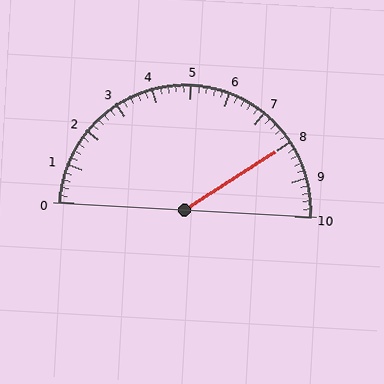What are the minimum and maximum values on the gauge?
The gauge ranges from 0 to 10.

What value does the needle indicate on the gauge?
The needle indicates approximately 8.0.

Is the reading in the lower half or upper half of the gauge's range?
The reading is in the upper half of the range (0 to 10).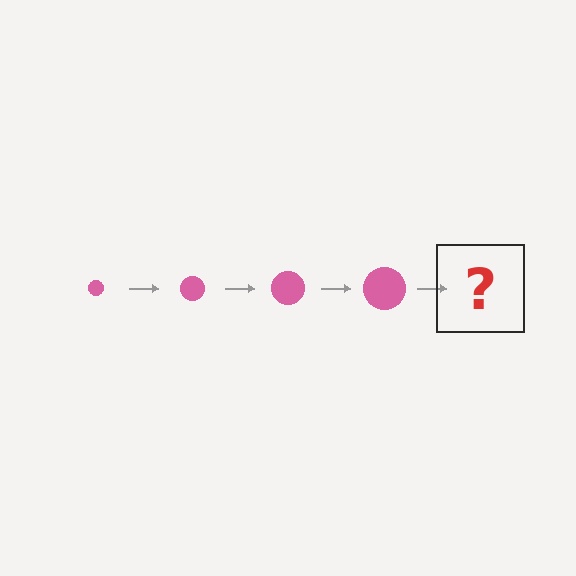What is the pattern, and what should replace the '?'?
The pattern is that the circle gets progressively larger each step. The '?' should be a pink circle, larger than the previous one.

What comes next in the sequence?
The next element should be a pink circle, larger than the previous one.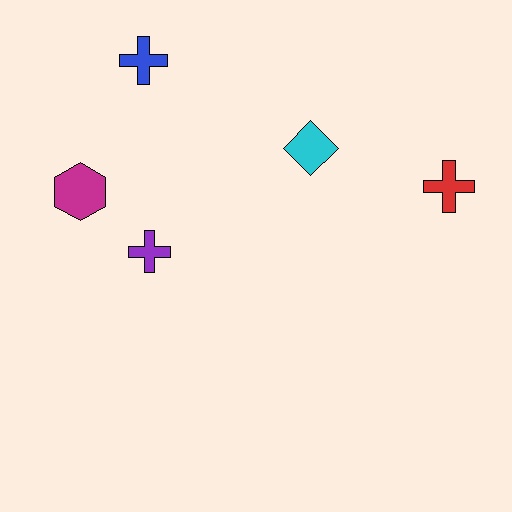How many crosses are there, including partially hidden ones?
There are 3 crosses.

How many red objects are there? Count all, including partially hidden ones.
There is 1 red object.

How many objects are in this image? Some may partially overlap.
There are 5 objects.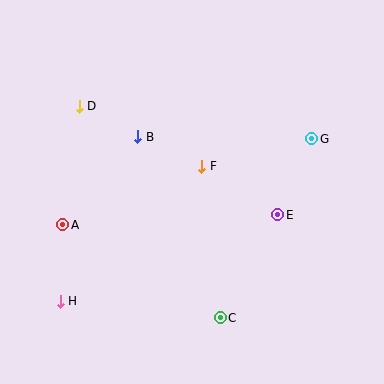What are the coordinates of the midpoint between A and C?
The midpoint between A and C is at (141, 271).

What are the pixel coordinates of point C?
Point C is at (220, 318).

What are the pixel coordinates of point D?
Point D is at (79, 106).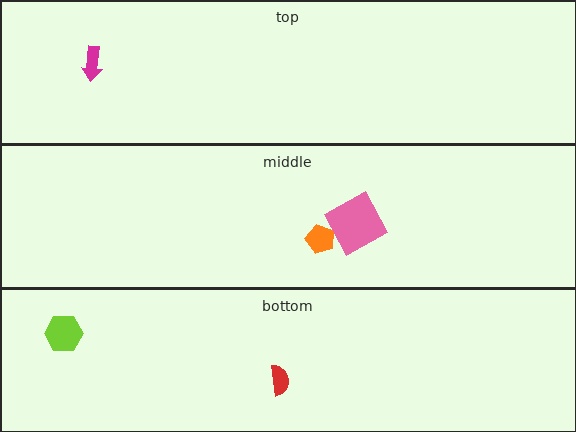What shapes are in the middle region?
The orange pentagon, the pink square.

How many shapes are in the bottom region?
2.